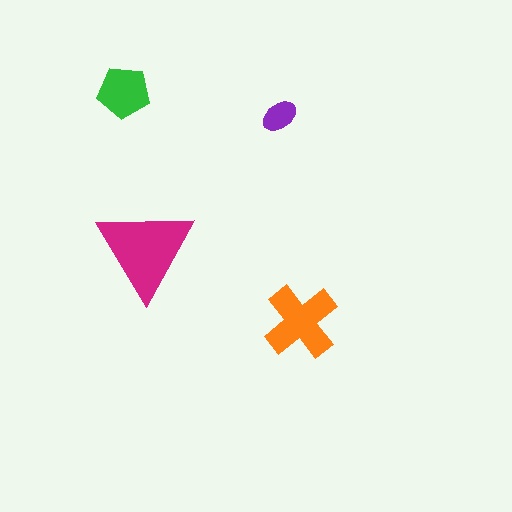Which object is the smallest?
The purple ellipse.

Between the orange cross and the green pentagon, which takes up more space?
The orange cross.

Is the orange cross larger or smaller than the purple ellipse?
Larger.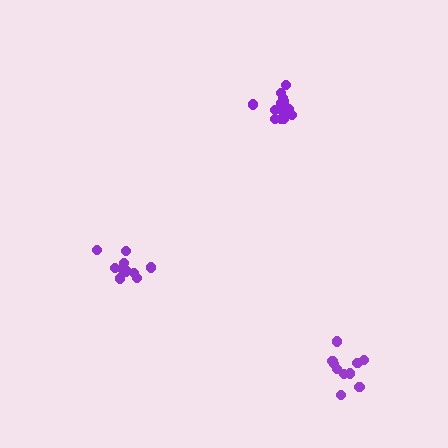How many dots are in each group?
Group 1: 11 dots, Group 2: 13 dots, Group 3: 10 dots (34 total).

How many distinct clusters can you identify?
There are 3 distinct clusters.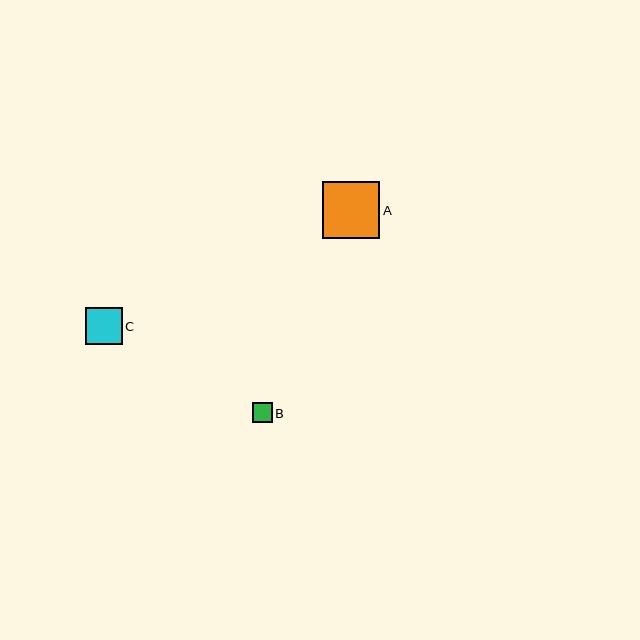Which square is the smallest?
Square B is the smallest with a size of approximately 20 pixels.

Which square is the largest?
Square A is the largest with a size of approximately 57 pixels.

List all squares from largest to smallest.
From largest to smallest: A, C, B.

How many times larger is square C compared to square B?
Square C is approximately 1.8 times the size of square B.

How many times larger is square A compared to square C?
Square A is approximately 1.5 times the size of square C.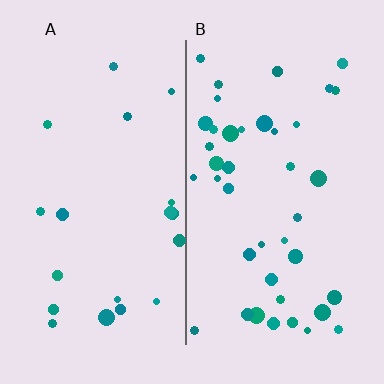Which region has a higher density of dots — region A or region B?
B (the right).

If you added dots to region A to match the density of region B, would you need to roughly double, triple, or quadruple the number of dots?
Approximately double.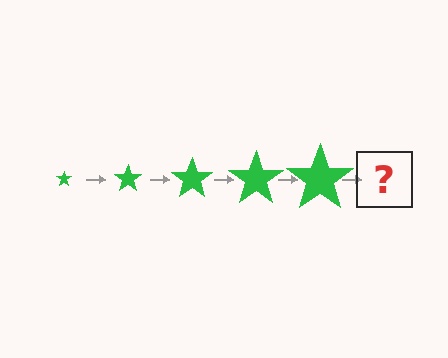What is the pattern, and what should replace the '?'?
The pattern is that the star gets progressively larger each step. The '?' should be a green star, larger than the previous one.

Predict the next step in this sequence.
The next step is a green star, larger than the previous one.